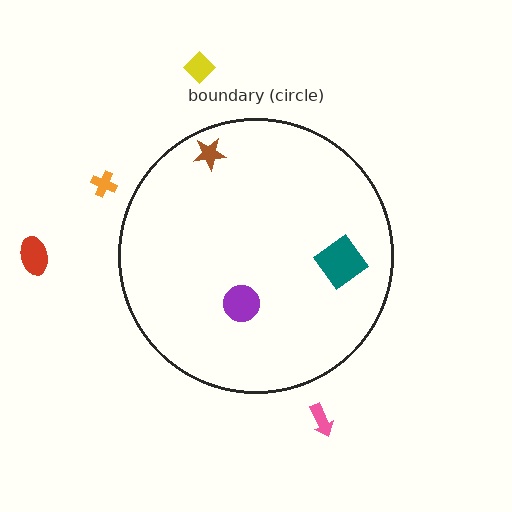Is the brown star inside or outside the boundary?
Inside.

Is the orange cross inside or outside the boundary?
Outside.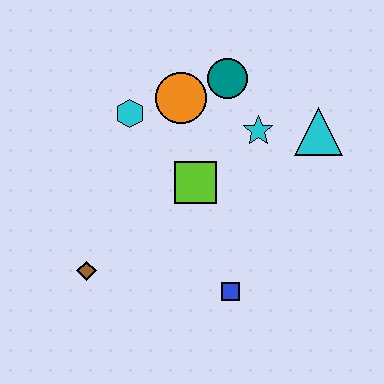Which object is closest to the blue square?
The lime square is closest to the blue square.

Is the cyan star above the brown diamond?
Yes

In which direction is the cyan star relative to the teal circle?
The cyan star is below the teal circle.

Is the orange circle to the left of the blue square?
Yes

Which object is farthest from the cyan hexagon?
The blue square is farthest from the cyan hexagon.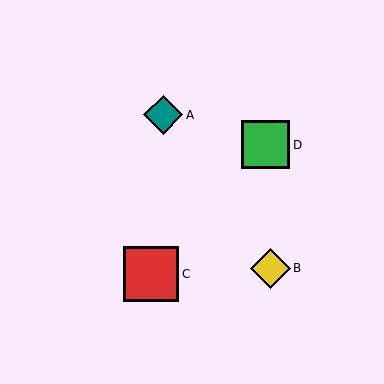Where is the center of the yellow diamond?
The center of the yellow diamond is at (270, 268).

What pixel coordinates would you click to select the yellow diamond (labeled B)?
Click at (270, 268) to select the yellow diamond B.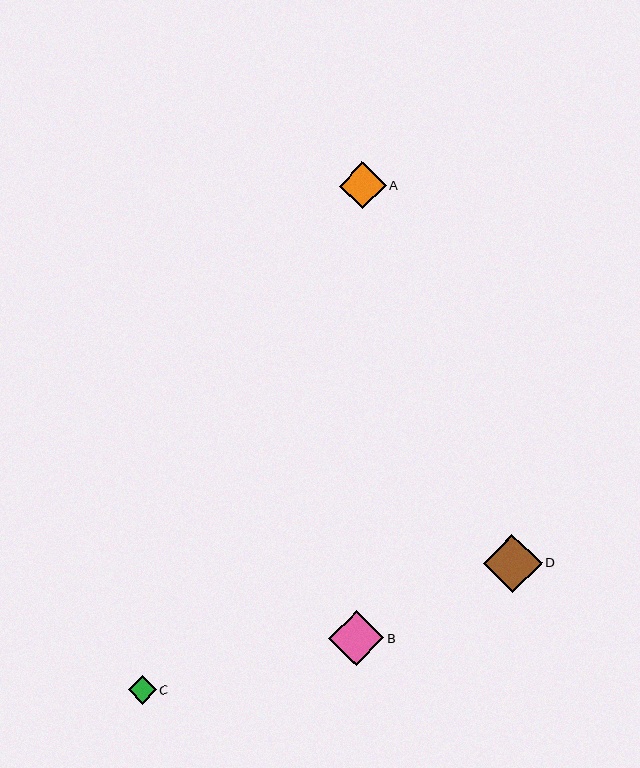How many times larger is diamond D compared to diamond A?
Diamond D is approximately 1.2 times the size of diamond A.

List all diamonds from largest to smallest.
From largest to smallest: D, B, A, C.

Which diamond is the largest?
Diamond D is the largest with a size of approximately 58 pixels.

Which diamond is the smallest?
Diamond C is the smallest with a size of approximately 28 pixels.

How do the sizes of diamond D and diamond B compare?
Diamond D and diamond B are approximately the same size.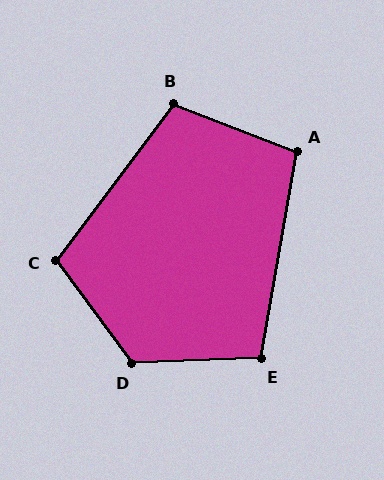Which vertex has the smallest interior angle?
A, at approximately 101 degrees.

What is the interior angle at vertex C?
Approximately 107 degrees (obtuse).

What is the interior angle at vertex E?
Approximately 102 degrees (obtuse).